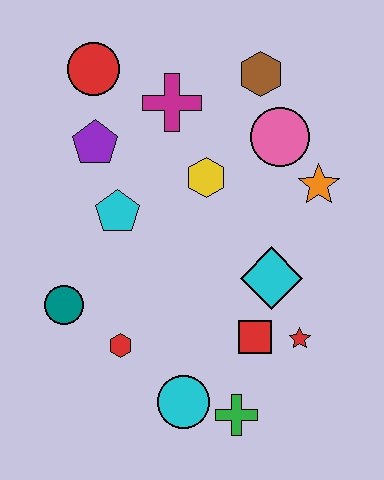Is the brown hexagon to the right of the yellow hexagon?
Yes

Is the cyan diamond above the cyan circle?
Yes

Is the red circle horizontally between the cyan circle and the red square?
No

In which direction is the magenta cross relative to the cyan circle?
The magenta cross is above the cyan circle.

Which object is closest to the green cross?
The cyan circle is closest to the green cross.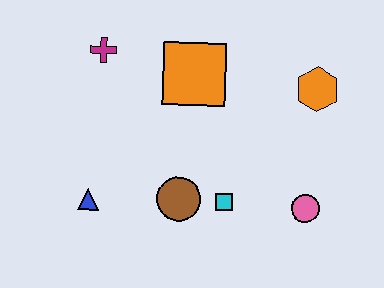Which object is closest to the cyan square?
The brown circle is closest to the cyan square.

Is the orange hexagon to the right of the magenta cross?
Yes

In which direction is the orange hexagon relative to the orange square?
The orange hexagon is to the right of the orange square.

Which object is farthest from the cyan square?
The magenta cross is farthest from the cyan square.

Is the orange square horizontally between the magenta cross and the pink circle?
Yes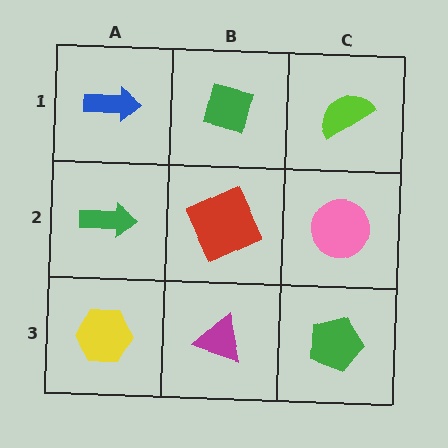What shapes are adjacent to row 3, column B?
A red square (row 2, column B), a yellow hexagon (row 3, column A), a green pentagon (row 3, column C).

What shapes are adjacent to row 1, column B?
A red square (row 2, column B), a blue arrow (row 1, column A), a lime semicircle (row 1, column C).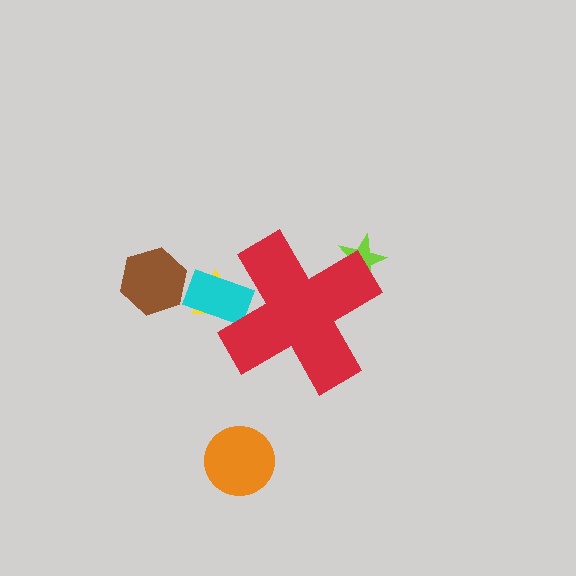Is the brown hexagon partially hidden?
No, the brown hexagon is fully visible.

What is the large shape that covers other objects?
A red cross.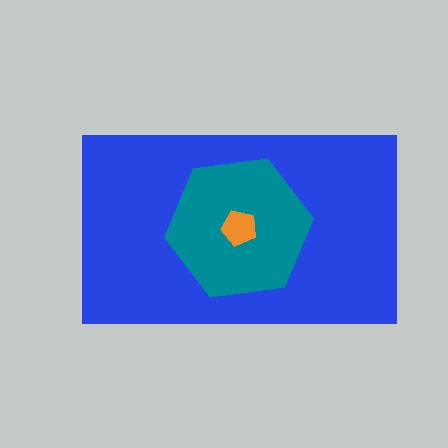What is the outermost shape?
The blue rectangle.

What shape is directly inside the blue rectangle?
The teal hexagon.